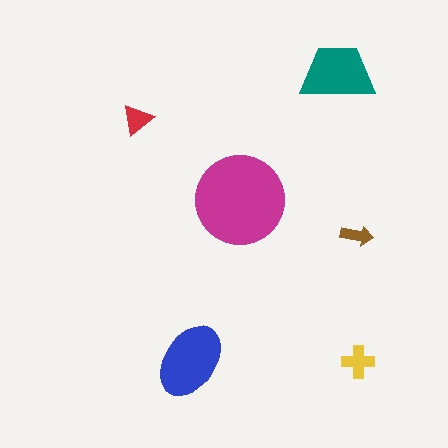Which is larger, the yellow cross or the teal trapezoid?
The teal trapezoid.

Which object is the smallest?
The brown arrow.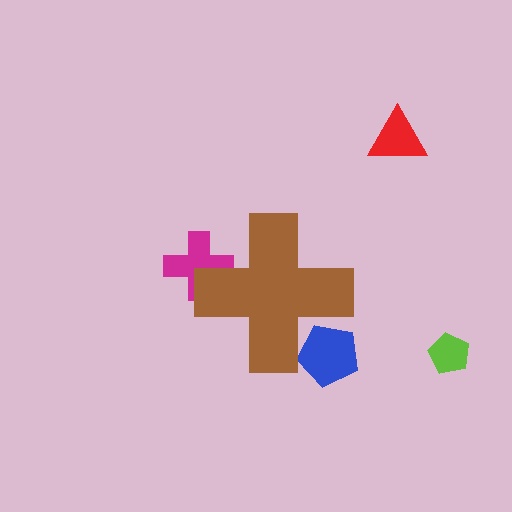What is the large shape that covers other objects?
A brown cross.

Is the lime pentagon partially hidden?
No, the lime pentagon is fully visible.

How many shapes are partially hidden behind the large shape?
2 shapes are partially hidden.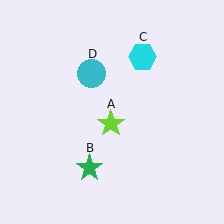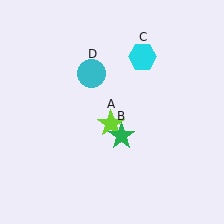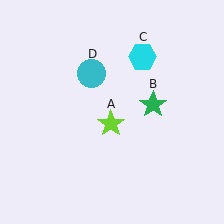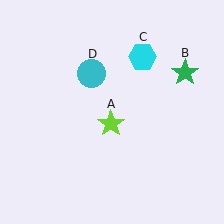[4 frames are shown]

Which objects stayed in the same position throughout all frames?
Lime star (object A) and cyan hexagon (object C) and cyan circle (object D) remained stationary.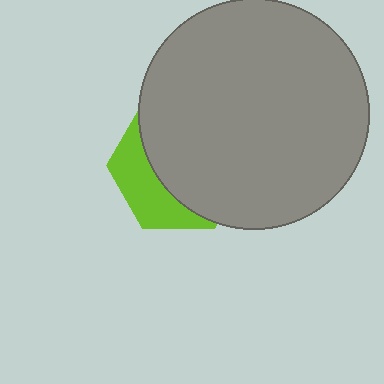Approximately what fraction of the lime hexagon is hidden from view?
Roughly 67% of the lime hexagon is hidden behind the gray circle.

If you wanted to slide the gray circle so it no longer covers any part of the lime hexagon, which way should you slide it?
Slide it toward the upper-right — that is the most direct way to separate the two shapes.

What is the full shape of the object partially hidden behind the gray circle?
The partially hidden object is a lime hexagon.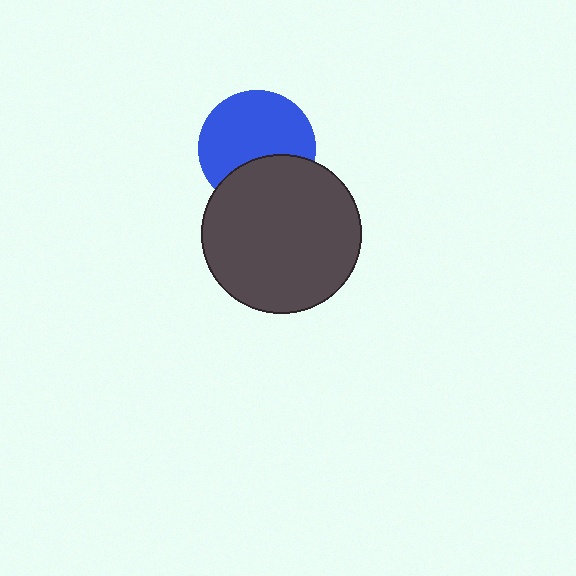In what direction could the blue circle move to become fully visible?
The blue circle could move up. That would shift it out from behind the dark gray circle entirely.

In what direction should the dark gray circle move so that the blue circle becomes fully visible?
The dark gray circle should move down. That is the shortest direction to clear the overlap and leave the blue circle fully visible.